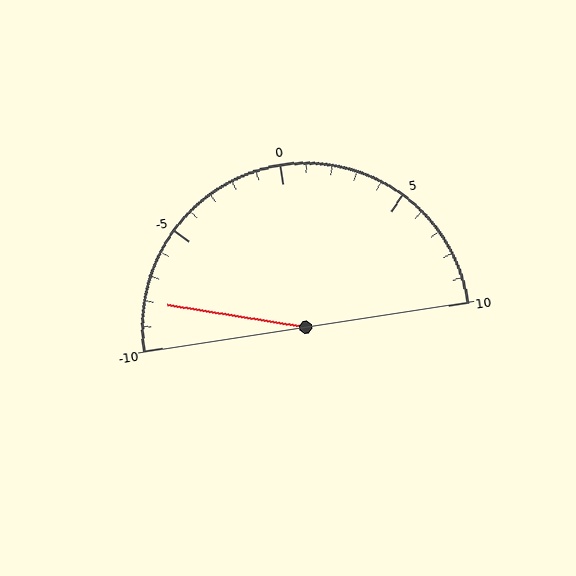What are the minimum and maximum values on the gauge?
The gauge ranges from -10 to 10.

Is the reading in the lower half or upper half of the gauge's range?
The reading is in the lower half of the range (-10 to 10).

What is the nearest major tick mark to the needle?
The nearest major tick mark is -10.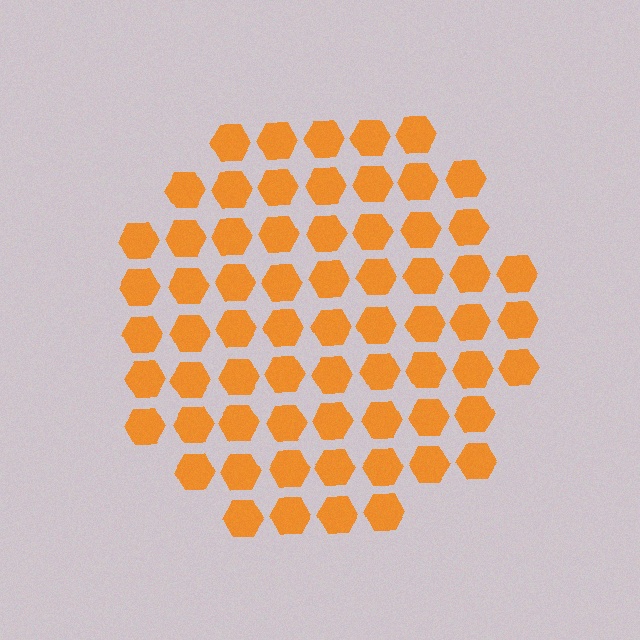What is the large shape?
The large shape is a circle.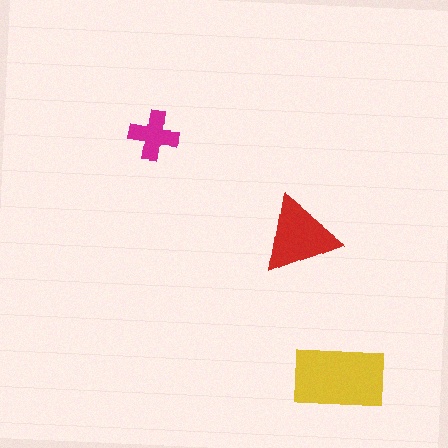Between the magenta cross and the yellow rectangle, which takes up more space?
The yellow rectangle.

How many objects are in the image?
There are 3 objects in the image.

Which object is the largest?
The yellow rectangle.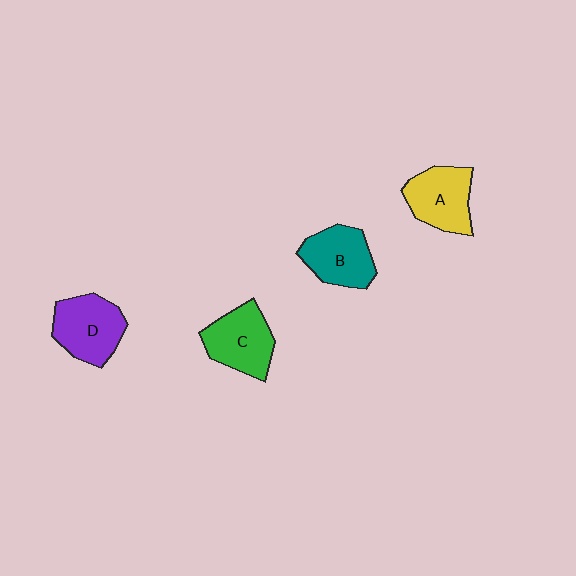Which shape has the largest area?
Shape D (purple).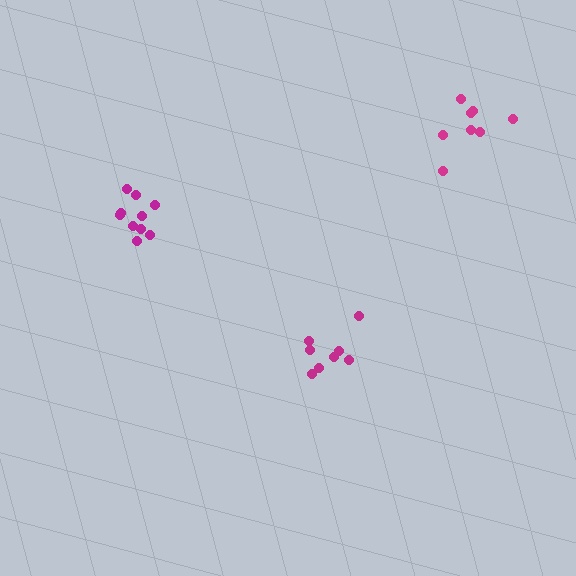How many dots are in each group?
Group 1: 10 dots, Group 2: 8 dots, Group 3: 8 dots (26 total).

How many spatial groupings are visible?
There are 3 spatial groupings.